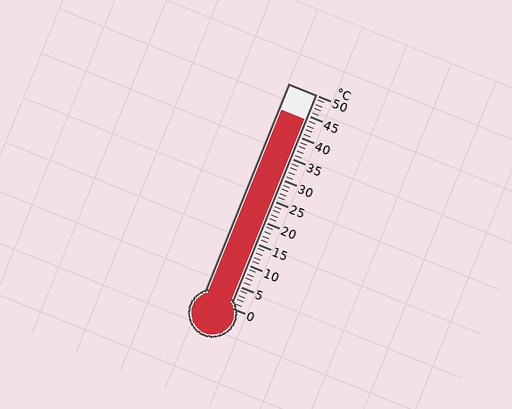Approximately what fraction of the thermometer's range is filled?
The thermometer is filled to approximately 90% of its range.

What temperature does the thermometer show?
The thermometer shows approximately 44°C.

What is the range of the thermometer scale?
The thermometer scale ranges from 0°C to 50°C.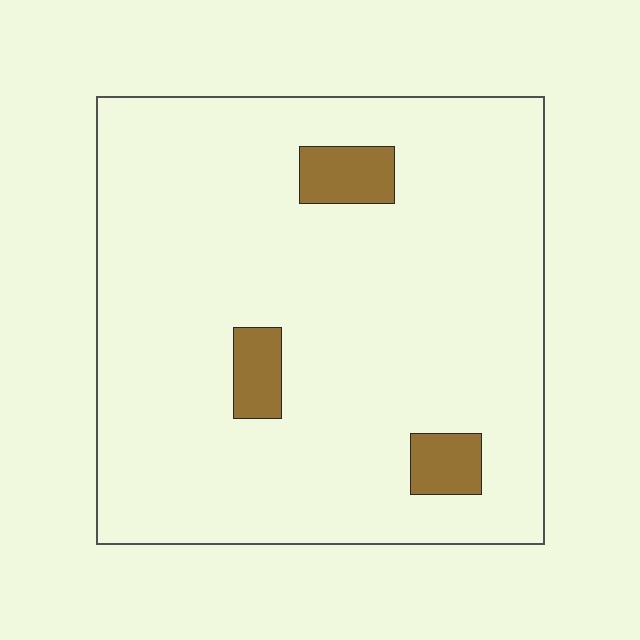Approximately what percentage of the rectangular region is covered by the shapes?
Approximately 5%.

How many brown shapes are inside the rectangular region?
3.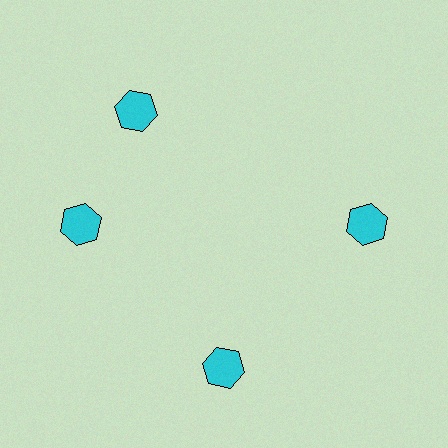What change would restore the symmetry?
The symmetry would be restored by rotating it back into even spacing with its neighbors so that all 4 hexagons sit at equal angles and equal distance from the center.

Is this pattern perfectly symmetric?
No. The 4 cyan hexagons are arranged in a ring, but one element near the 12 o'clock position is rotated out of alignment along the ring, breaking the 4-fold rotational symmetry.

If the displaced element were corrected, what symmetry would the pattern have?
It would have 4-fold rotational symmetry — the pattern would map onto itself every 90 degrees.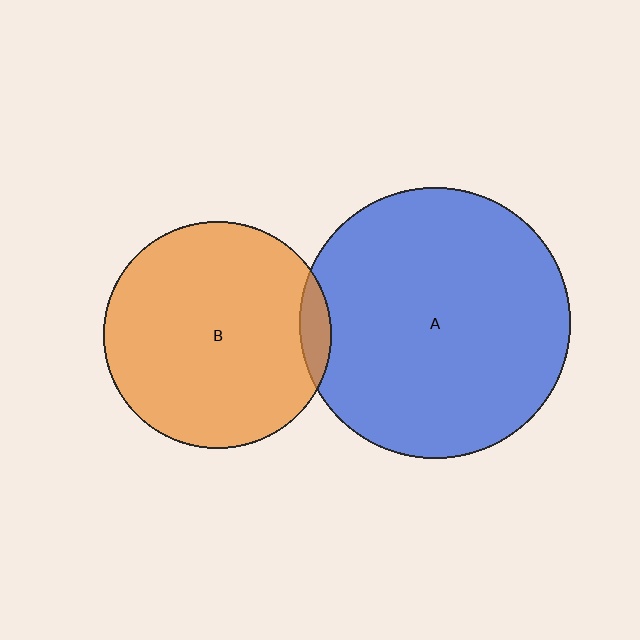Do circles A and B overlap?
Yes.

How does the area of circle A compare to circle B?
Approximately 1.4 times.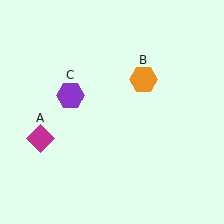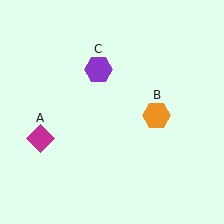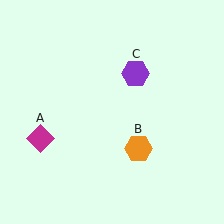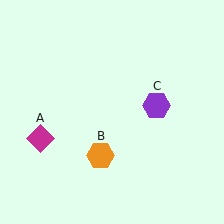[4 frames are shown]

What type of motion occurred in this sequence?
The orange hexagon (object B), purple hexagon (object C) rotated clockwise around the center of the scene.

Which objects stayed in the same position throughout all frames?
Magenta diamond (object A) remained stationary.